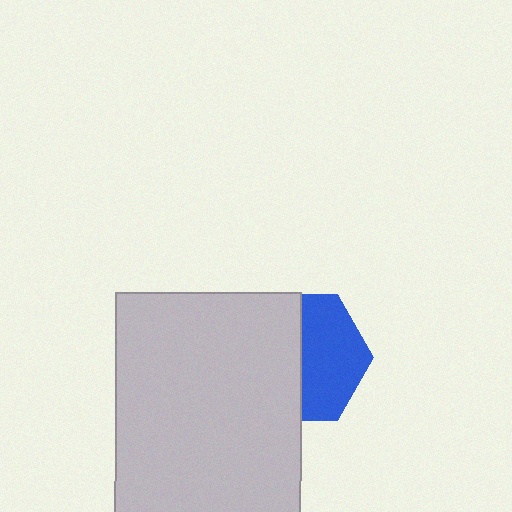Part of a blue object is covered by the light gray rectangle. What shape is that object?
It is a hexagon.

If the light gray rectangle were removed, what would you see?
You would see the complete blue hexagon.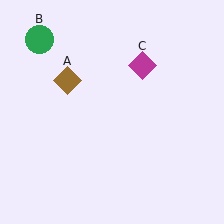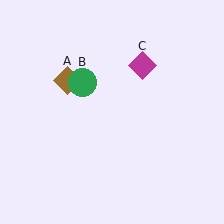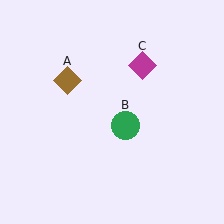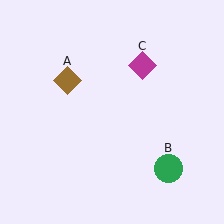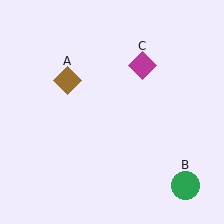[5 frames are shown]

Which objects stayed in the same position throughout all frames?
Brown diamond (object A) and magenta diamond (object C) remained stationary.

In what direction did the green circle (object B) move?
The green circle (object B) moved down and to the right.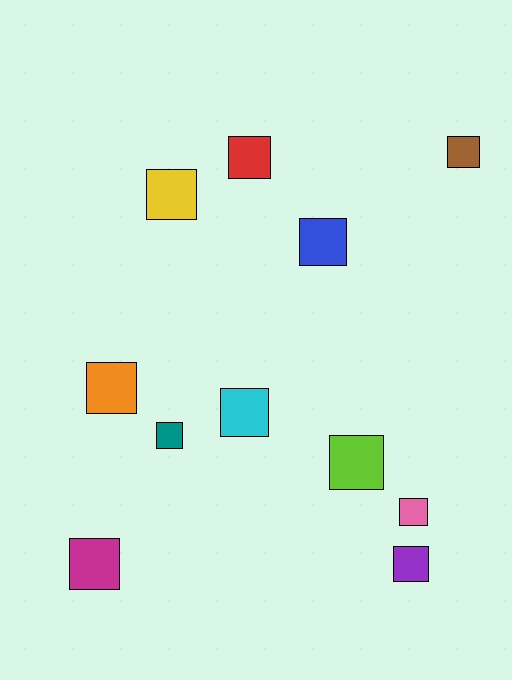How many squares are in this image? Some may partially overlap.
There are 11 squares.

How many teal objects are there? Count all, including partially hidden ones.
There is 1 teal object.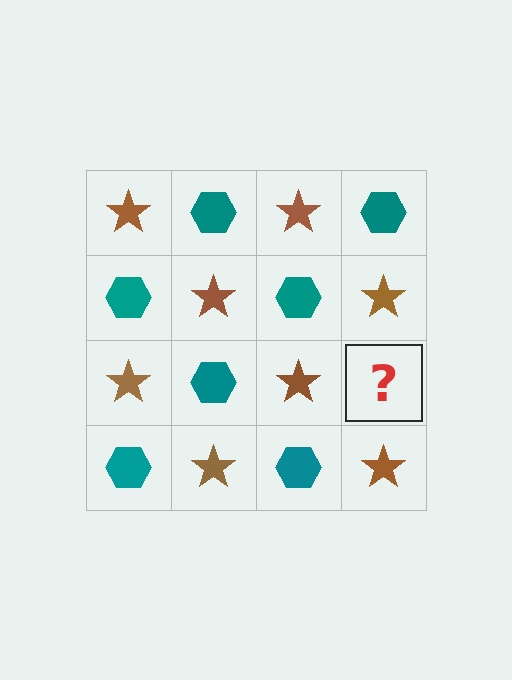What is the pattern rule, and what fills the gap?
The rule is that it alternates brown star and teal hexagon in a checkerboard pattern. The gap should be filled with a teal hexagon.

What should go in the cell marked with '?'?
The missing cell should contain a teal hexagon.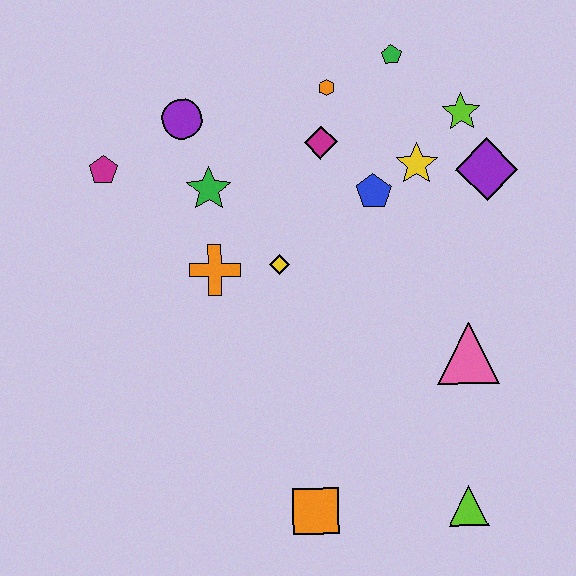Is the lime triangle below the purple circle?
Yes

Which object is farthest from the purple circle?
The lime triangle is farthest from the purple circle.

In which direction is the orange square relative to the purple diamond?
The orange square is below the purple diamond.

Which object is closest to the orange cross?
The yellow diamond is closest to the orange cross.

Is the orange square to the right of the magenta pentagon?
Yes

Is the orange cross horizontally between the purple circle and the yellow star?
Yes